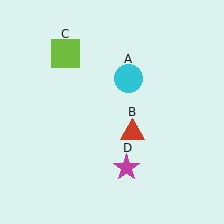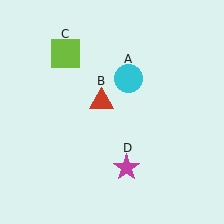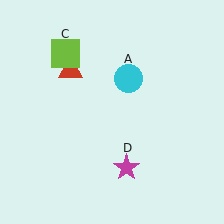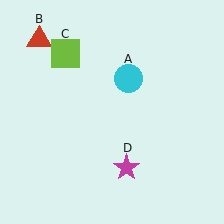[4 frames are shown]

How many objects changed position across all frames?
1 object changed position: red triangle (object B).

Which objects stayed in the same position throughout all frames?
Cyan circle (object A) and lime square (object C) and magenta star (object D) remained stationary.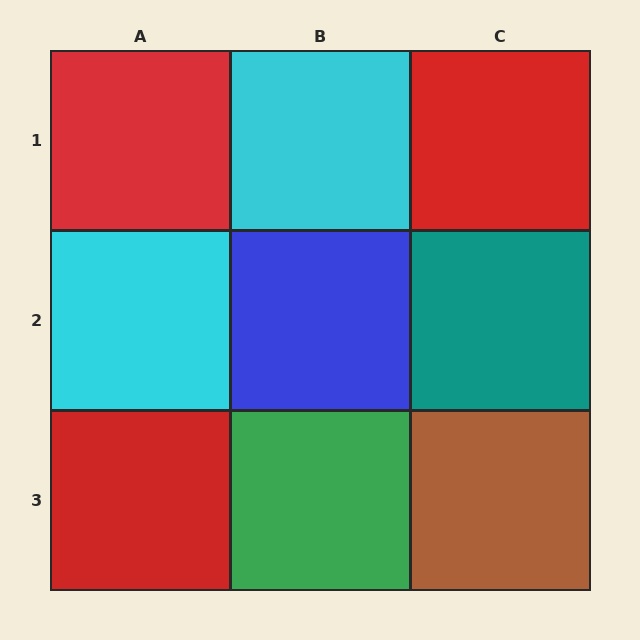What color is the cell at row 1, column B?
Cyan.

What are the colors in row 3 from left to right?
Red, green, brown.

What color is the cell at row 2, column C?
Teal.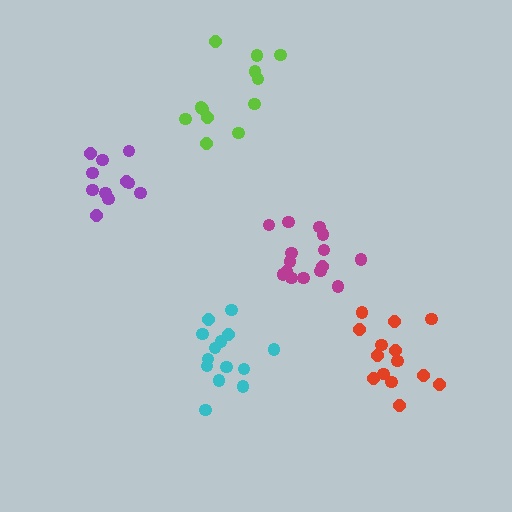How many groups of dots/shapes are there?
There are 5 groups.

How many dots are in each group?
Group 1: 12 dots, Group 2: 14 dots, Group 3: 15 dots, Group 4: 11 dots, Group 5: 14 dots (66 total).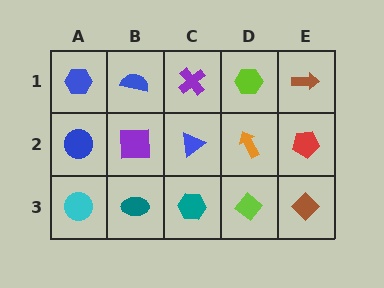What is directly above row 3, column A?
A blue circle.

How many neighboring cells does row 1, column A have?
2.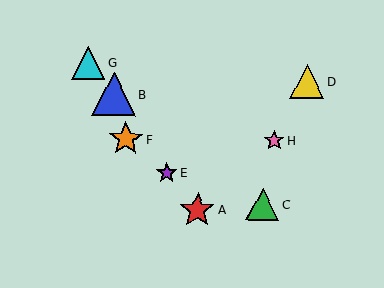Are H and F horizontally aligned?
Yes, both are at y≈140.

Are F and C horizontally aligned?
No, F is at y≈139 and C is at y≈204.